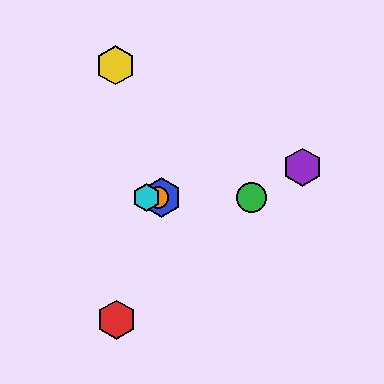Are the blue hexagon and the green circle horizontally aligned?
Yes, both are at y≈198.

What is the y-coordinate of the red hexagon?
The red hexagon is at y≈320.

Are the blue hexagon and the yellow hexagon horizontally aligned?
No, the blue hexagon is at y≈198 and the yellow hexagon is at y≈65.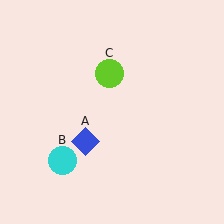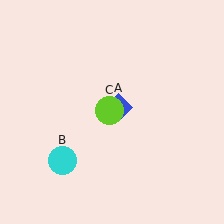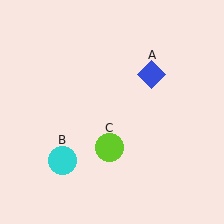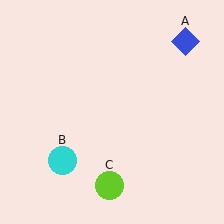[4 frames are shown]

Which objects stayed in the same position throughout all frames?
Cyan circle (object B) remained stationary.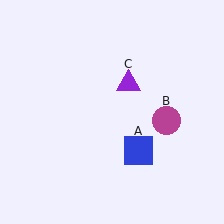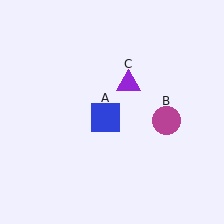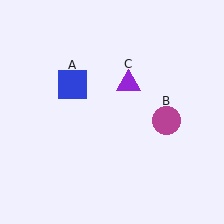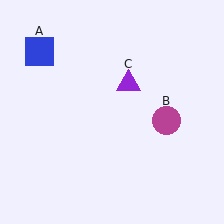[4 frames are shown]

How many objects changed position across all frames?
1 object changed position: blue square (object A).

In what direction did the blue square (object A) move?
The blue square (object A) moved up and to the left.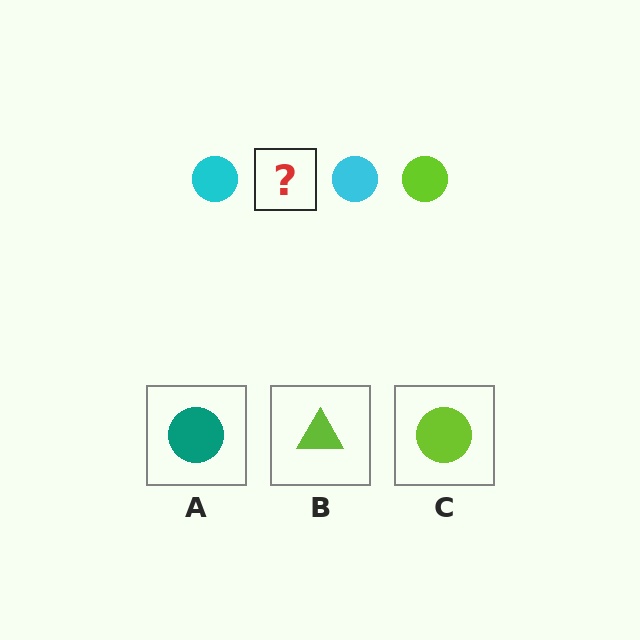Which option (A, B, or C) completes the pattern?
C.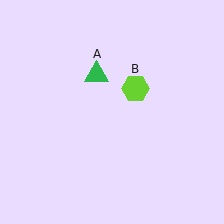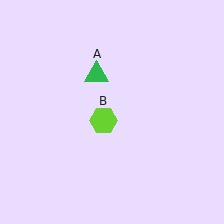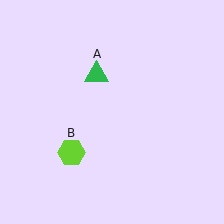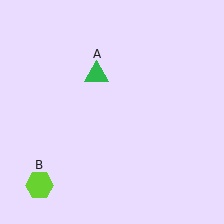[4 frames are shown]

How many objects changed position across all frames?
1 object changed position: lime hexagon (object B).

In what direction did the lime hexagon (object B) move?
The lime hexagon (object B) moved down and to the left.